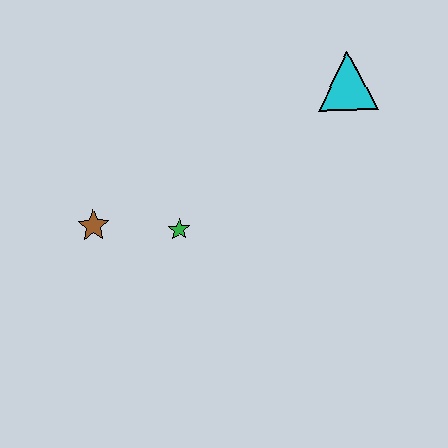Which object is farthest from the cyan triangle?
The brown star is farthest from the cyan triangle.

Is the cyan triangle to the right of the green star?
Yes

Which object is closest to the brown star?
The green star is closest to the brown star.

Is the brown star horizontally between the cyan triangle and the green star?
No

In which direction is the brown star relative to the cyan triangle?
The brown star is to the left of the cyan triangle.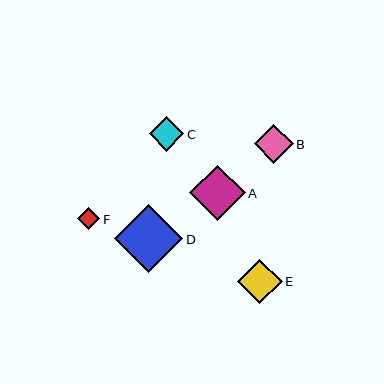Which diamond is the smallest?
Diamond F is the smallest with a size of approximately 22 pixels.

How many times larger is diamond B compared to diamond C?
Diamond B is approximately 1.1 times the size of diamond C.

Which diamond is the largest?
Diamond D is the largest with a size of approximately 68 pixels.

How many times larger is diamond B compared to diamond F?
Diamond B is approximately 1.8 times the size of diamond F.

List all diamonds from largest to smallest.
From largest to smallest: D, A, E, B, C, F.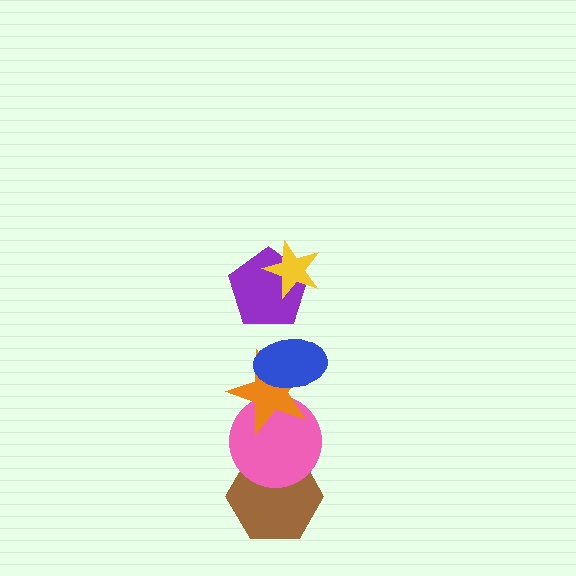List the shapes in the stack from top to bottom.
From top to bottom: the yellow star, the purple pentagon, the blue ellipse, the orange star, the pink circle, the brown hexagon.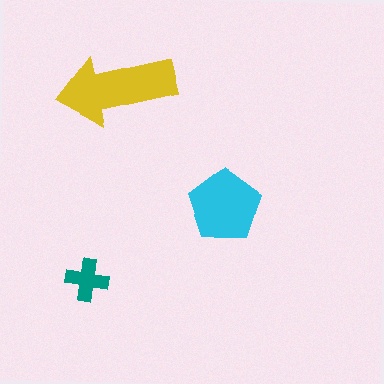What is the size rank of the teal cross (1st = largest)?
3rd.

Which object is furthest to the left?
The teal cross is leftmost.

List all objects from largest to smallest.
The yellow arrow, the cyan pentagon, the teal cross.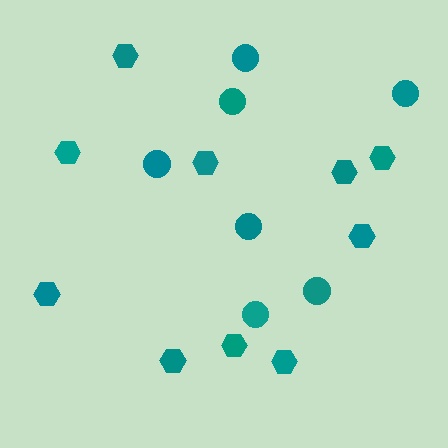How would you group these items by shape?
There are 2 groups: one group of hexagons (10) and one group of circles (7).